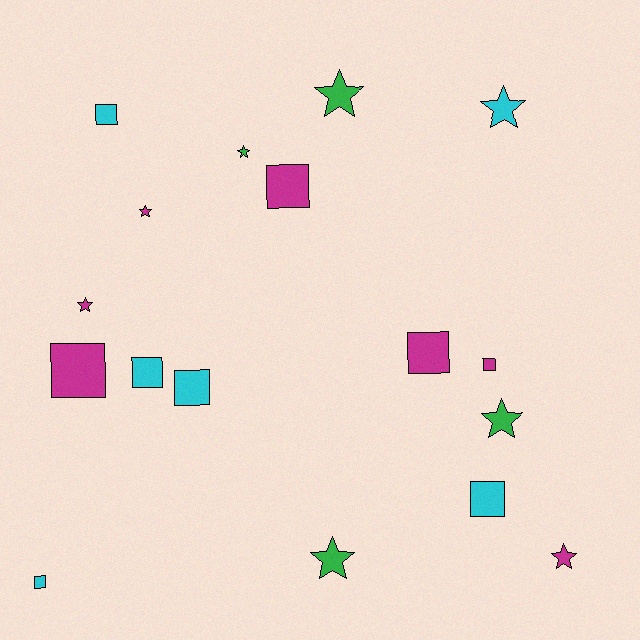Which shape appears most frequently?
Square, with 9 objects.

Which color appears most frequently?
Magenta, with 7 objects.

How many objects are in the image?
There are 17 objects.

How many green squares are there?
There are no green squares.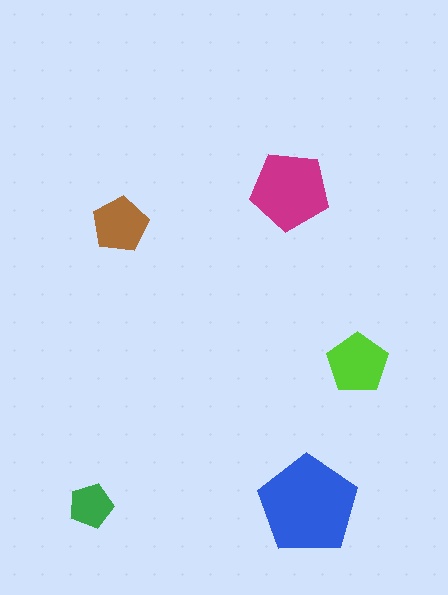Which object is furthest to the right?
The lime pentagon is rightmost.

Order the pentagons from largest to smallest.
the blue one, the magenta one, the lime one, the brown one, the green one.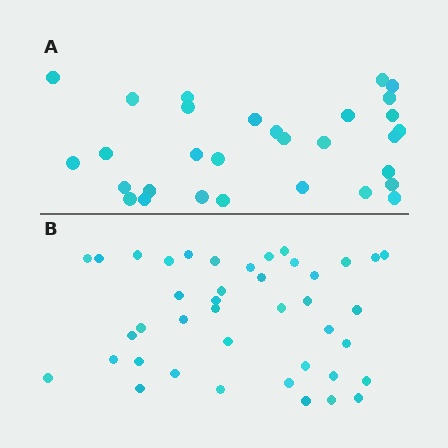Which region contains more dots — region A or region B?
Region B (the bottom region) has more dots.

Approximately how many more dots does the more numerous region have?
Region B has roughly 12 or so more dots than region A.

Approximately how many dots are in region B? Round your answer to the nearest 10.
About 40 dots. (The exact count is 41, which rounds to 40.)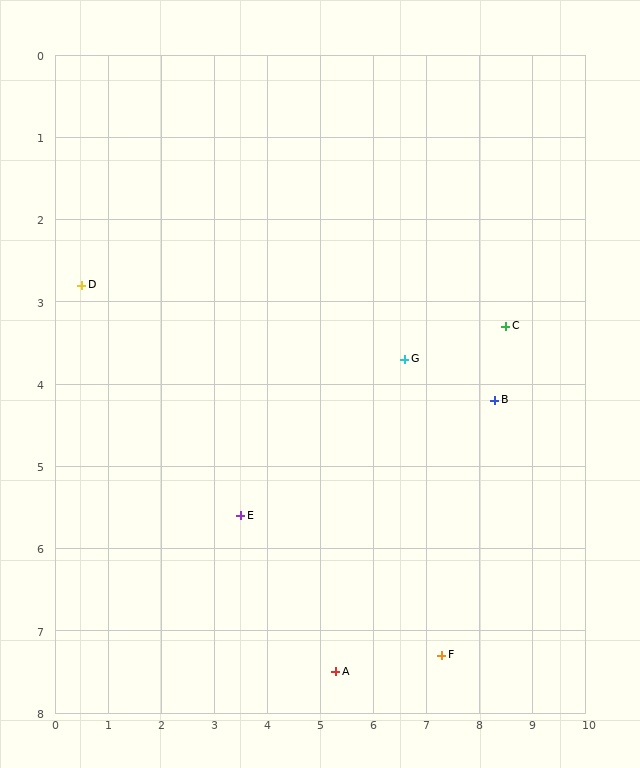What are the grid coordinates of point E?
Point E is at approximately (3.5, 5.6).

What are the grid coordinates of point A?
Point A is at approximately (5.3, 7.5).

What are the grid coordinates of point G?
Point G is at approximately (6.6, 3.7).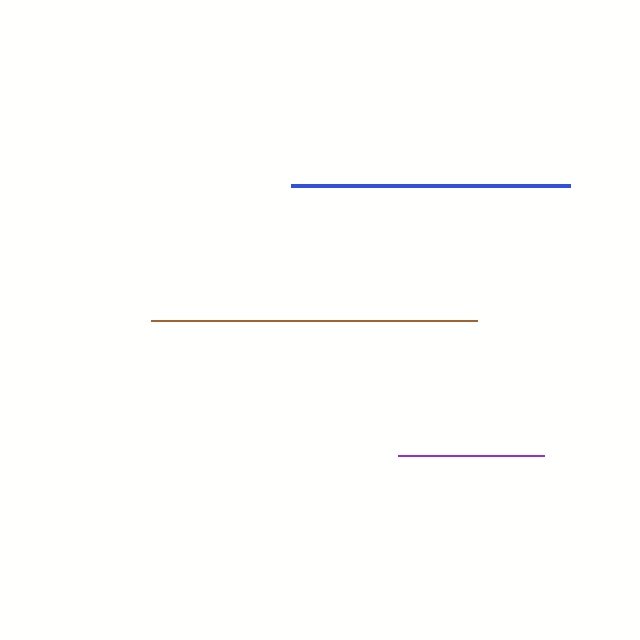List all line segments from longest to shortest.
From longest to shortest: brown, blue, purple.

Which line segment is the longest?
The brown line is the longest at approximately 326 pixels.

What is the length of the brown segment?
The brown segment is approximately 326 pixels long.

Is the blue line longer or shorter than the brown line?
The brown line is longer than the blue line.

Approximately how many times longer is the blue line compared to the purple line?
The blue line is approximately 1.9 times the length of the purple line.